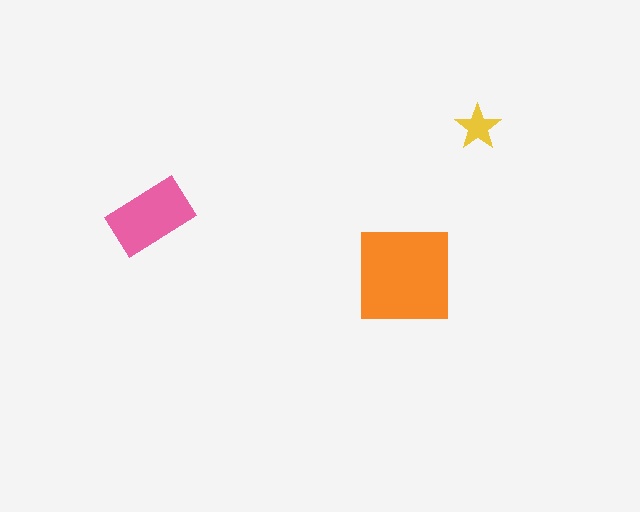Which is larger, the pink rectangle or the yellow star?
The pink rectangle.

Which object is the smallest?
The yellow star.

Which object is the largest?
The orange square.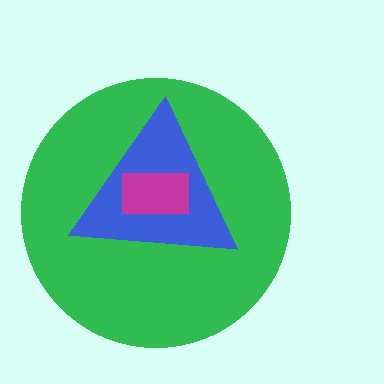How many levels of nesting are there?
3.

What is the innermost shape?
The magenta rectangle.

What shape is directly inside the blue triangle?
The magenta rectangle.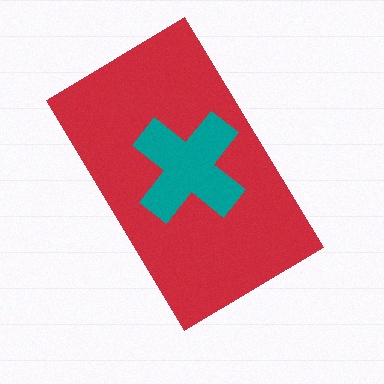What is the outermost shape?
The red rectangle.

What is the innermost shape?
The teal cross.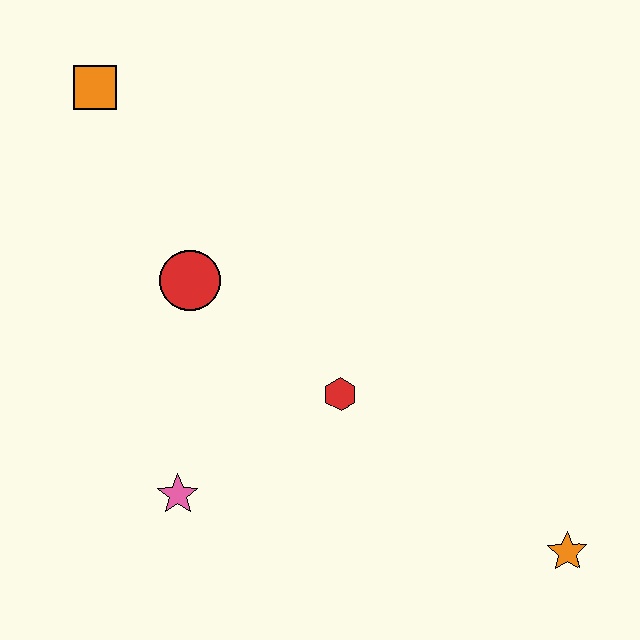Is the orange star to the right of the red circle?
Yes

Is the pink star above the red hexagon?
No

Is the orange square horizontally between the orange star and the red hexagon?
No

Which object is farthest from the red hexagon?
The orange square is farthest from the red hexagon.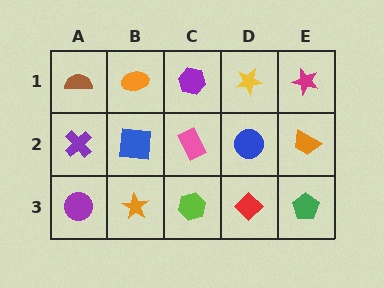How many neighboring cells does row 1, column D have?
3.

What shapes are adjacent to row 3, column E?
An orange trapezoid (row 2, column E), a red diamond (row 3, column D).